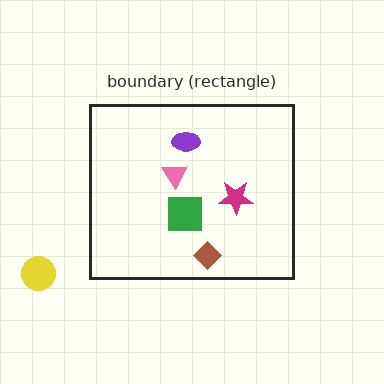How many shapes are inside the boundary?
5 inside, 1 outside.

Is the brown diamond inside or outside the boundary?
Inside.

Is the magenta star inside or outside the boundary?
Inside.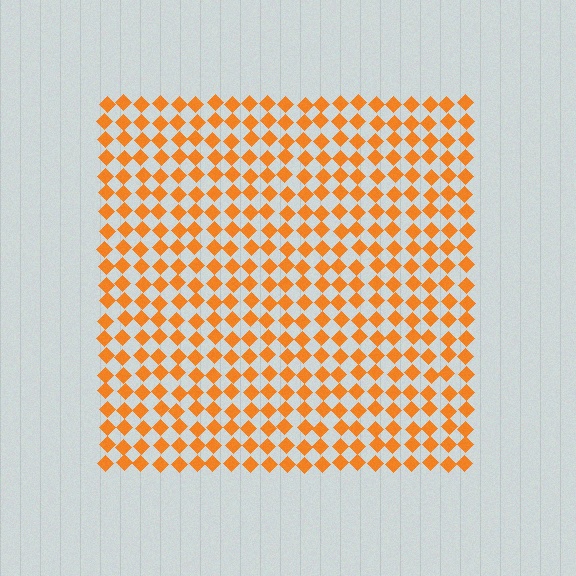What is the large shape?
The large shape is a square.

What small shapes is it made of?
It is made of small diamonds.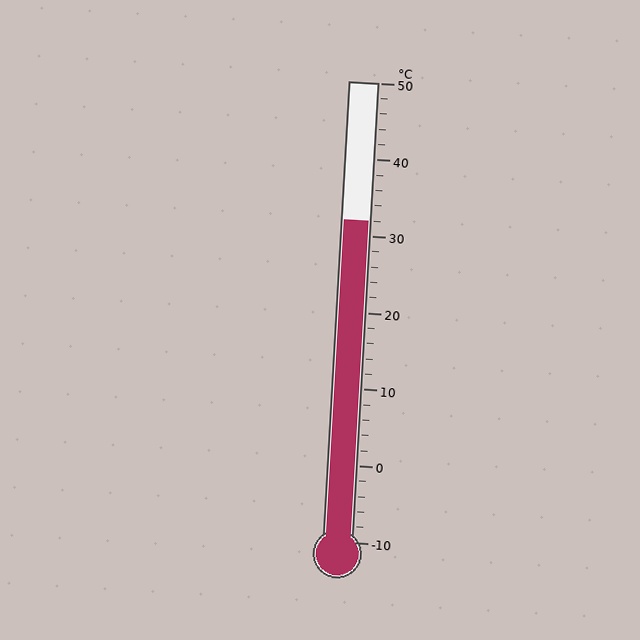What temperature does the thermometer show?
The thermometer shows approximately 32°C.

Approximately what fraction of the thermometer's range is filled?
The thermometer is filled to approximately 70% of its range.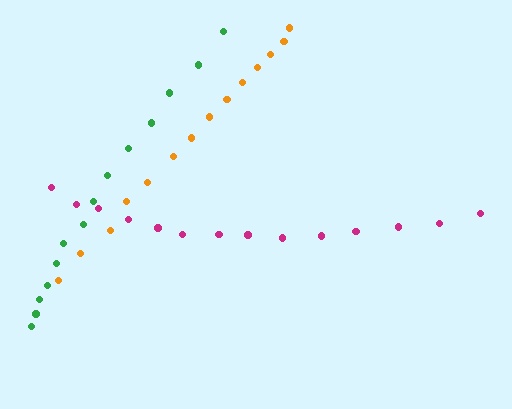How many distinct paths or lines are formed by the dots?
There are 3 distinct paths.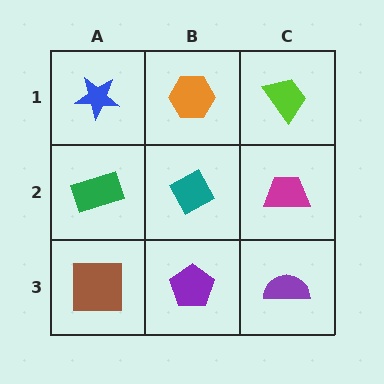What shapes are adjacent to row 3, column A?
A green rectangle (row 2, column A), a purple pentagon (row 3, column B).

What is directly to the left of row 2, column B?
A green rectangle.